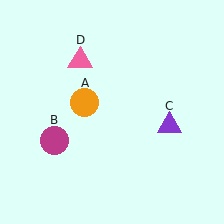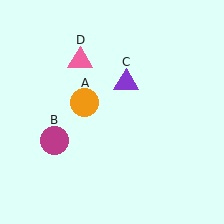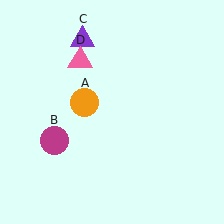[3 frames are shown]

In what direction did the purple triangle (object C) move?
The purple triangle (object C) moved up and to the left.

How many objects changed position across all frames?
1 object changed position: purple triangle (object C).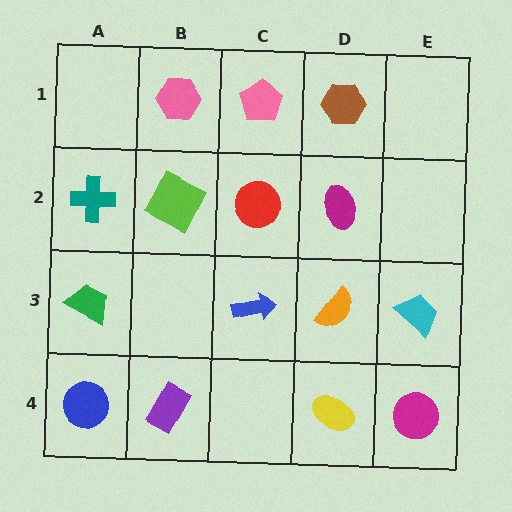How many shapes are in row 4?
4 shapes.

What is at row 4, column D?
A yellow ellipse.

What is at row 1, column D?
A brown hexagon.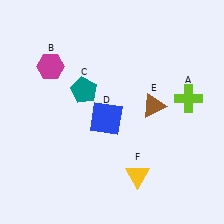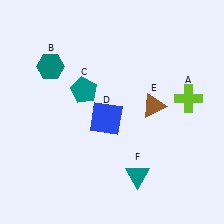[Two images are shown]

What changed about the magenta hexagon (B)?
In Image 1, B is magenta. In Image 2, it changed to teal.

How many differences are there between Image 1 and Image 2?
There are 2 differences between the two images.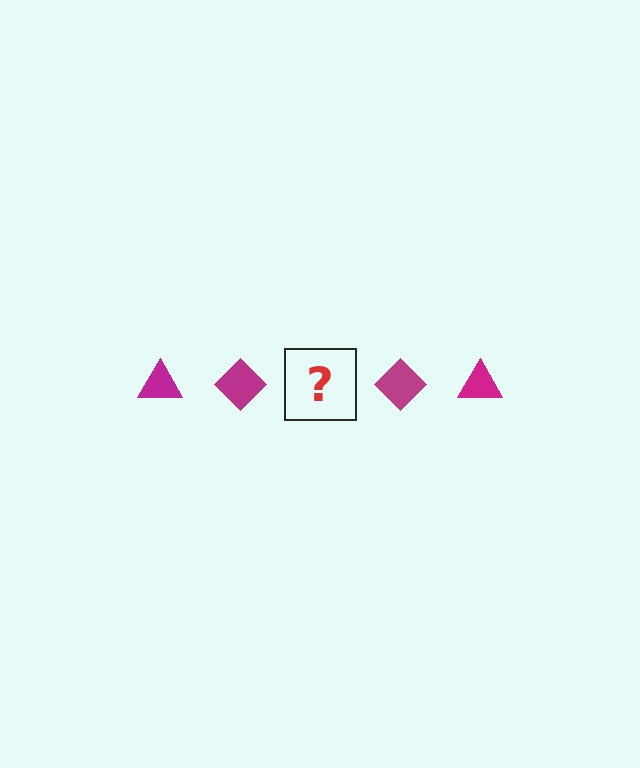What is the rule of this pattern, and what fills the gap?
The rule is that the pattern cycles through triangle, diamond shapes in magenta. The gap should be filled with a magenta triangle.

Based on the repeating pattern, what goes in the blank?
The blank should be a magenta triangle.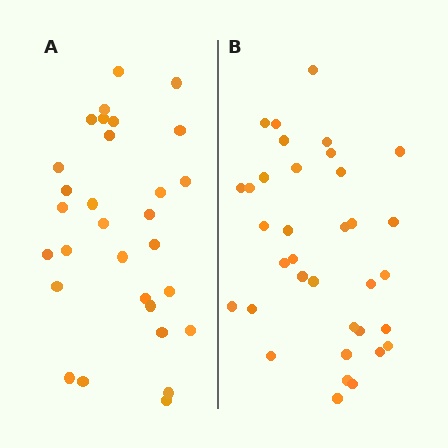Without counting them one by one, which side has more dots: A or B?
Region B (the right region) has more dots.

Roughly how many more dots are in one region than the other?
Region B has about 5 more dots than region A.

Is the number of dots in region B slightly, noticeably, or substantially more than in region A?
Region B has only slightly more — the two regions are fairly close. The ratio is roughly 1.2 to 1.